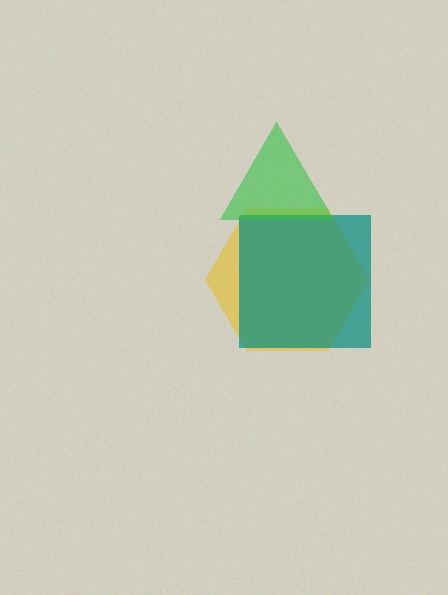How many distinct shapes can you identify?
There are 3 distinct shapes: a yellow hexagon, a teal square, a green triangle.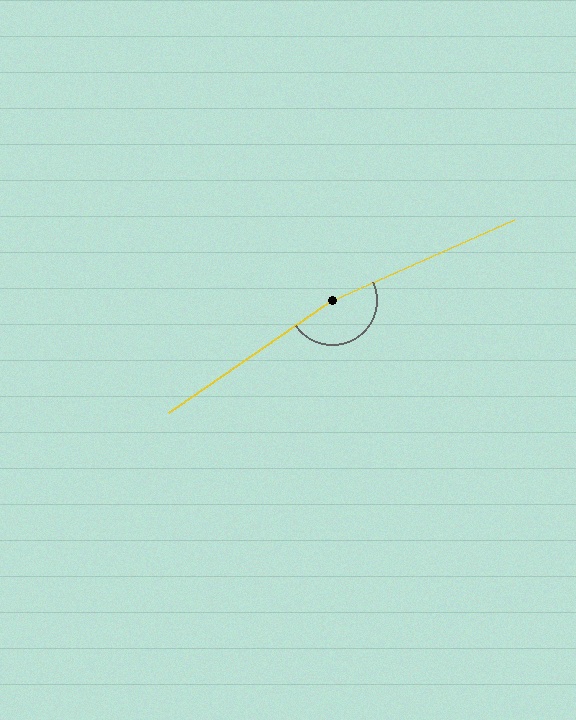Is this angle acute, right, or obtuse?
It is obtuse.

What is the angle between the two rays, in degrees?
Approximately 169 degrees.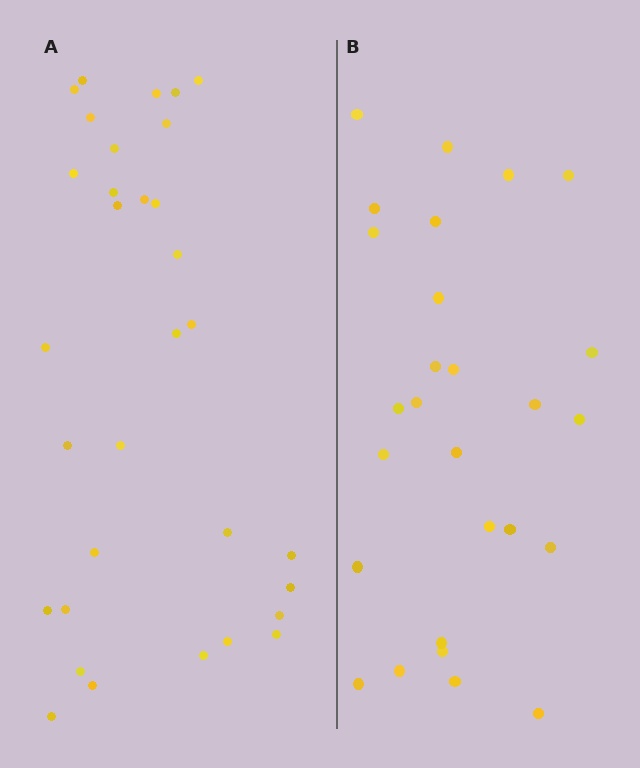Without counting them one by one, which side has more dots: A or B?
Region A (the left region) has more dots.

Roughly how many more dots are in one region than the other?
Region A has about 5 more dots than region B.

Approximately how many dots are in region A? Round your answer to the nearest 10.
About 30 dots. (The exact count is 32, which rounds to 30.)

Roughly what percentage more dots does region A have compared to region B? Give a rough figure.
About 20% more.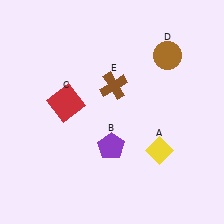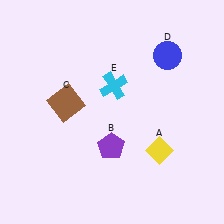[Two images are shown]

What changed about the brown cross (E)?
In Image 1, E is brown. In Image 2, it changed to cyan.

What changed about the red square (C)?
In Image 1, C is red. In Image 2, it changed to brown.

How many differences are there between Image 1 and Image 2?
There are 3 differences between the two images.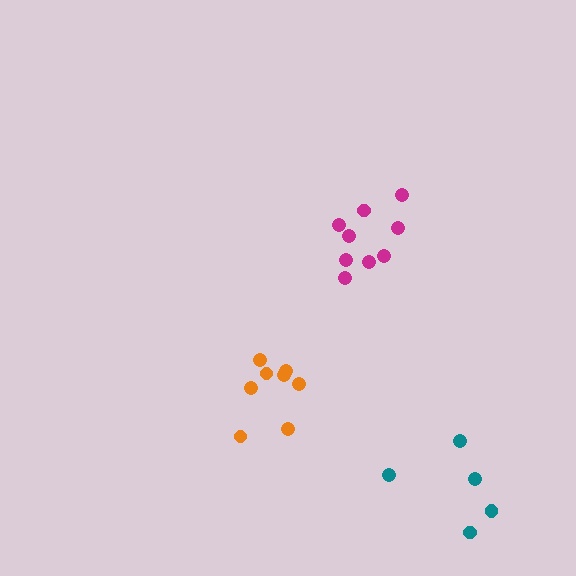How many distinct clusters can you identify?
There are 3 distinct clusters.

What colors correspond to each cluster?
The clusters are colored: orange, magenta, teal.